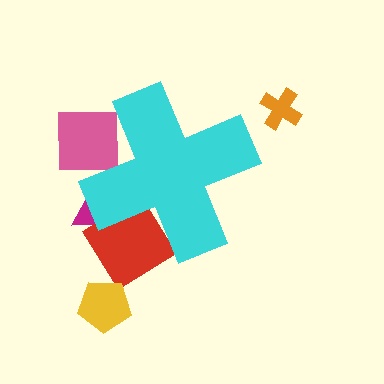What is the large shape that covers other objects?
A cyan cross.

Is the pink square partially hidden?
Yes, the pink square is partially hidden behind the cyan cross.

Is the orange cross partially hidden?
No, the orange cross is fully visible.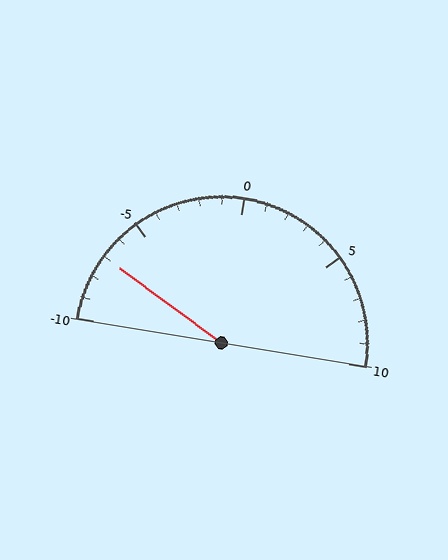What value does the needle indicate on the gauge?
The needle indicates approximately -7.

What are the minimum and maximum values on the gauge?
The gauge ranges from -10 to 10.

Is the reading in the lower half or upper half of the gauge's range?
The reading is in the lower half of the range (-10 to 10).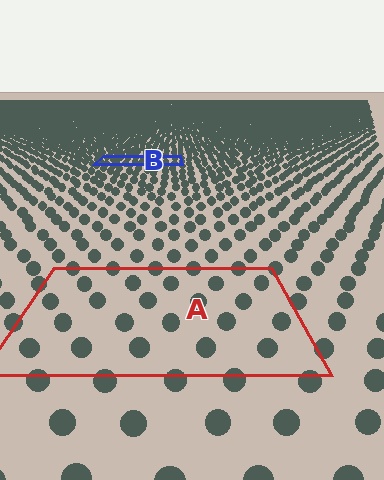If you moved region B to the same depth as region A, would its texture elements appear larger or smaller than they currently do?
They would appear larger. At a closer depth, the same texture elements are projected at a bigger on-screen size.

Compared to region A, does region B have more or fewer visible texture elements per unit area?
Region B has more texture elements per unit area — they are packed more densely because it is farther away.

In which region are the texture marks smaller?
The texture marks are smaller in region B, because it is farther away.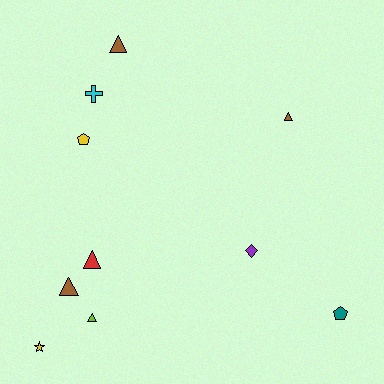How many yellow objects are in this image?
There are 2 yellow objects.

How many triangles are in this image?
There are 5 triangles.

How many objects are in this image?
There are 10 objects.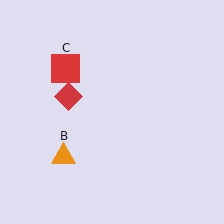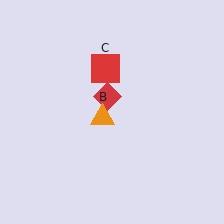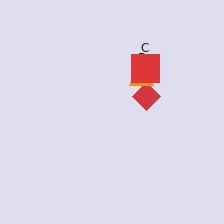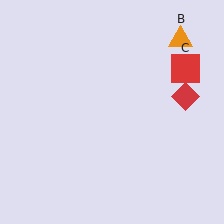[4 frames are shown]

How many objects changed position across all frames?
3 objects changed position: red diamond (object A), orange triangle (object B), red square (object C).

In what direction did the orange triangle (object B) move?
The orange triangle (object B) moved up and to the right.